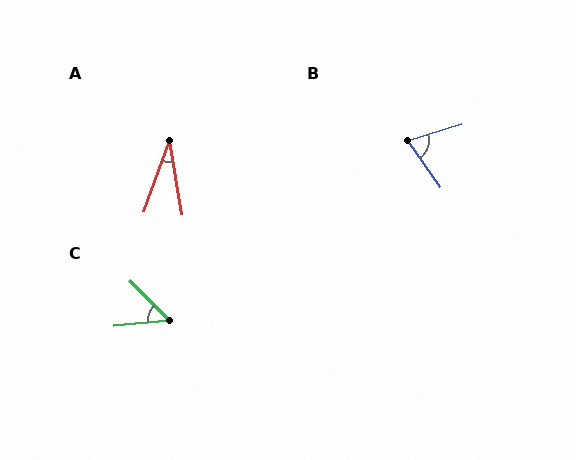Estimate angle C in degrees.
Approximately 50 degrees.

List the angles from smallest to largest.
A (29°), C (50°), B (72°).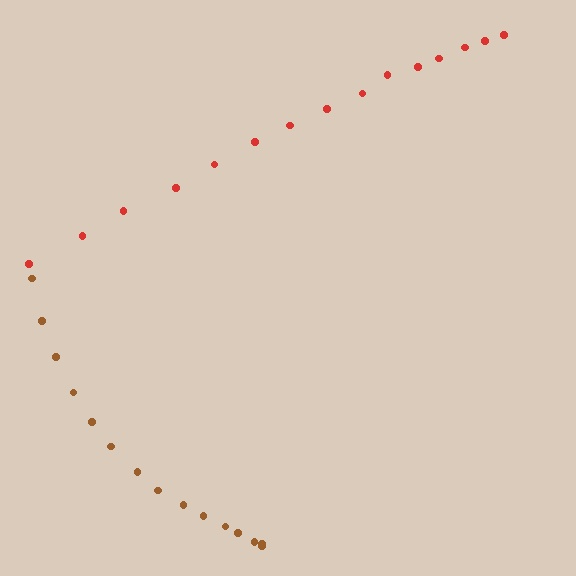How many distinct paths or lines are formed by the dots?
There are 2 distinct paths.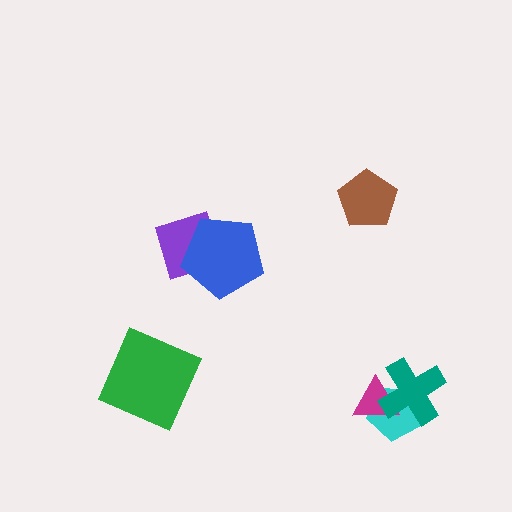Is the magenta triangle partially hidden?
Yes, it is partially covered by another shape.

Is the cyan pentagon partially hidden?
Yes, it is partially covered by another shape.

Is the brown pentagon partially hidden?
No, no other shape covers it.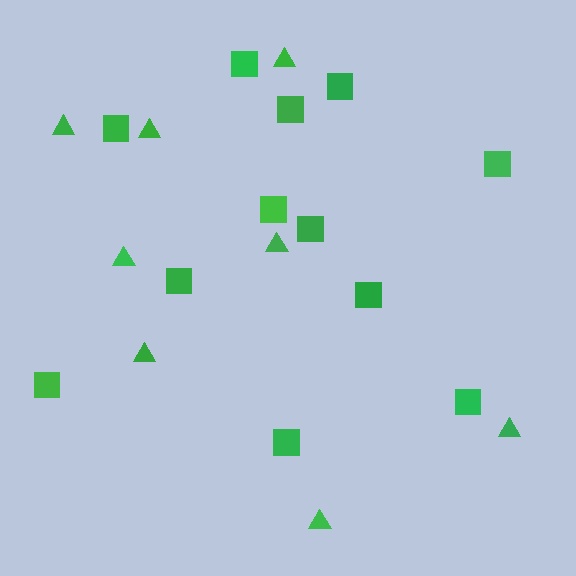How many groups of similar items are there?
There are 2 groups: one group of squares (12) and one group of triangles (8).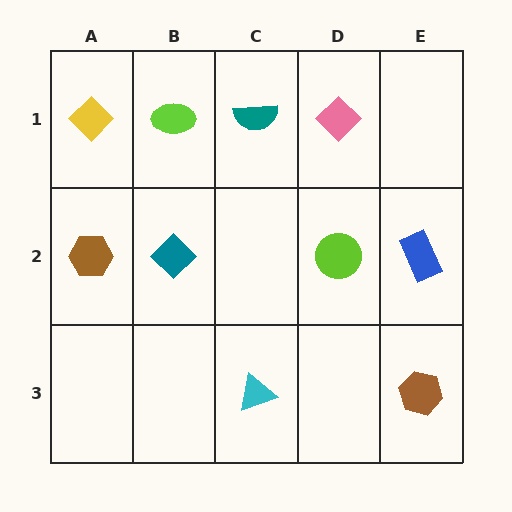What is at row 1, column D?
A pink diamond.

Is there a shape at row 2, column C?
No, that cell is empty.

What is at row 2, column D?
A lime circle.